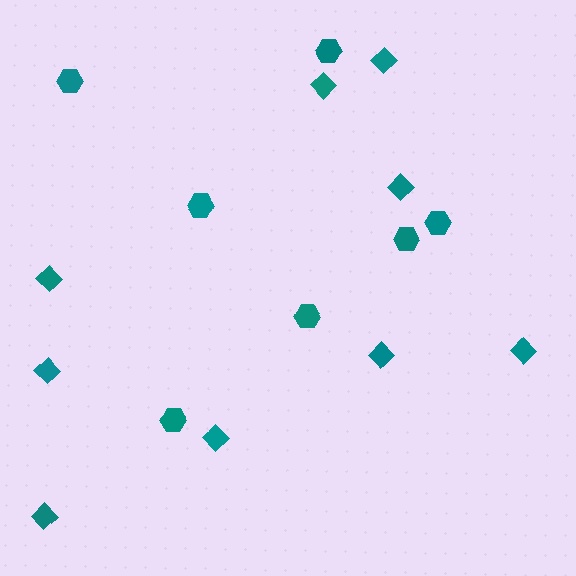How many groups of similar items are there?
There are 2 groups: one group of hexagons (7) and one group of diamonds (9).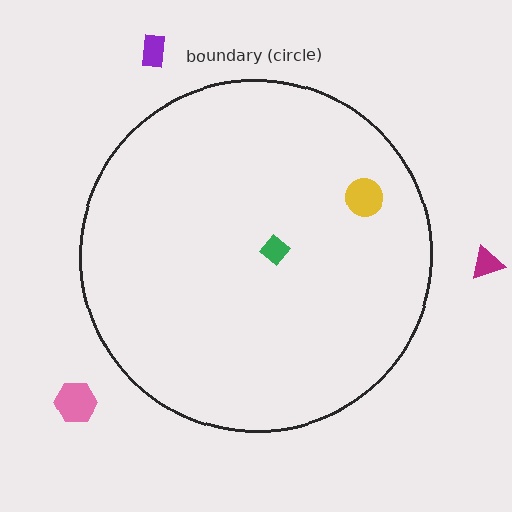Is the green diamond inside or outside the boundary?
Inside.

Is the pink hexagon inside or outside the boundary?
Outside.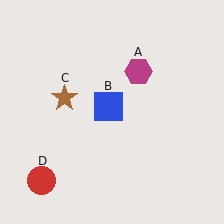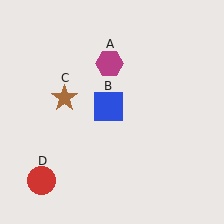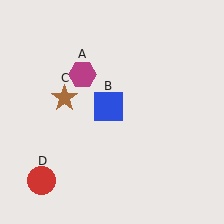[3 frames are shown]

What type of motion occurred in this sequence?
The magenta hexagon (object A) rotated counterclockwise around the center of the scene.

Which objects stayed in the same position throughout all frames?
Blue square (object B) and brown star (object C) and red circle (object D) remained stationary.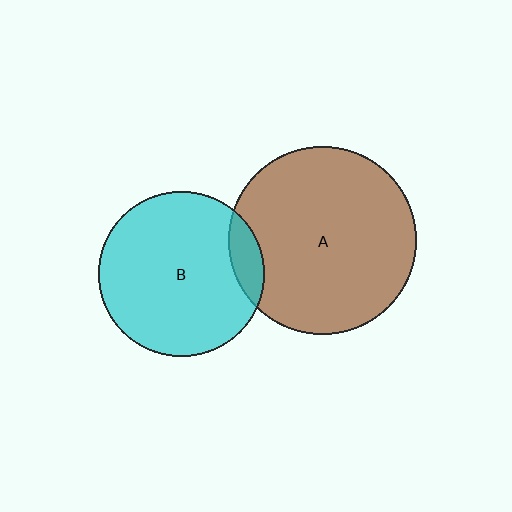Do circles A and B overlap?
Yes.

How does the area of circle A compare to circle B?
Approximately 1.3 times.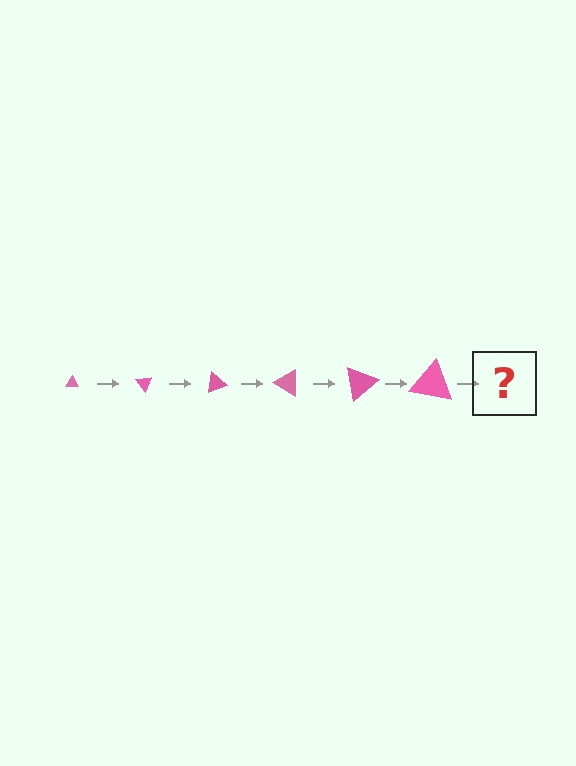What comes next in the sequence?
The next element should be a triangle, larger than the previous one and rotated 300 degrees from the start.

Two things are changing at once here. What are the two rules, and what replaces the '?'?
The two rules are that the triangle grows larger each step and it rotates 50 degrees each step. The '?' should be a triangle, larger than the previous one and rotated 300 degrees from the start.